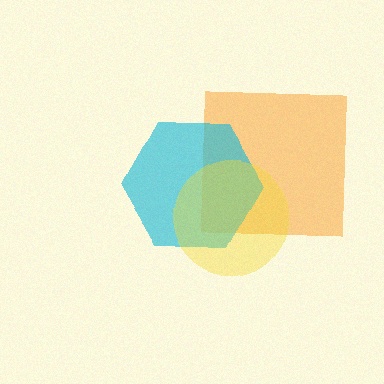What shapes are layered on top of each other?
The layered shapes are: an orange square, a cyan hexagon, a yellow circle.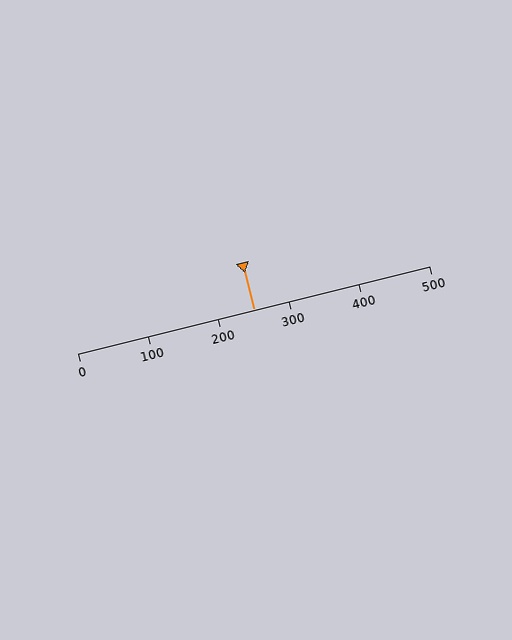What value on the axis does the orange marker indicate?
The marker indicates approximately 250.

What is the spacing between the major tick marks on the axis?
The major ticks are spaced 100 apart.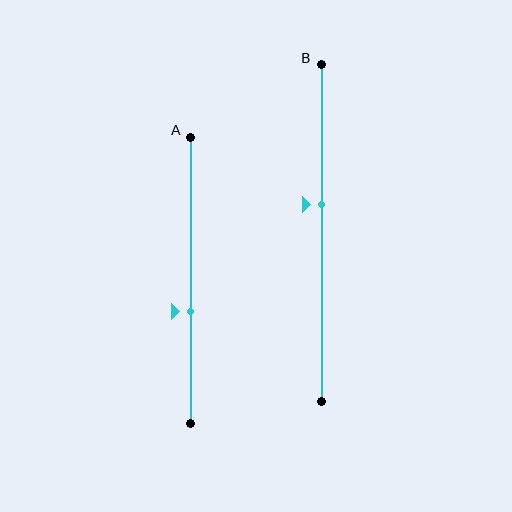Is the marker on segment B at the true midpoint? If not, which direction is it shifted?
No, the marker on segment B is shifted upward by about 8% of the segment length.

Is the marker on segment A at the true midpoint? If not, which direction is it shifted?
No, the marker on segment A is shifted downward by about 11% of the segment length.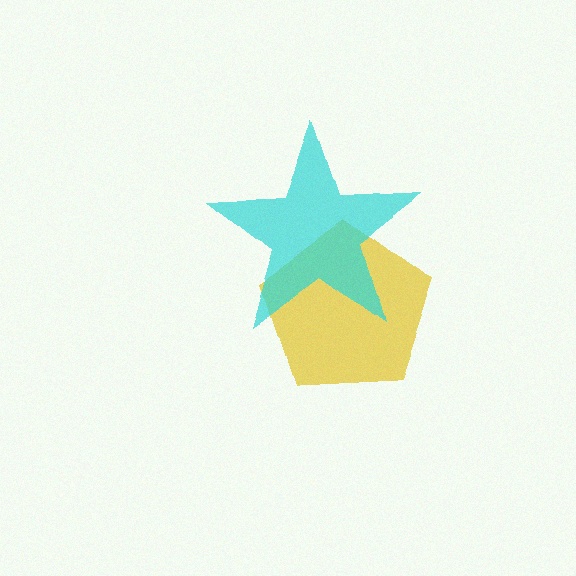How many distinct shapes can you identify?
There are 2 distinct shapes: a yellow pentagon, a cyan star.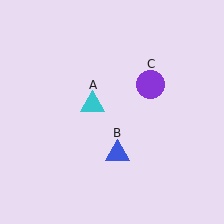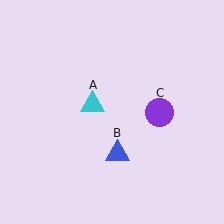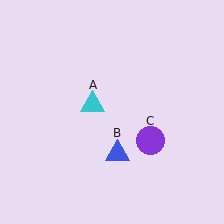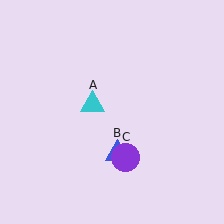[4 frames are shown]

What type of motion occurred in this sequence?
The purple circle (object C) rotated clockwise around the center of the scene.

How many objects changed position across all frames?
1 object changed position: purple circle (object C).